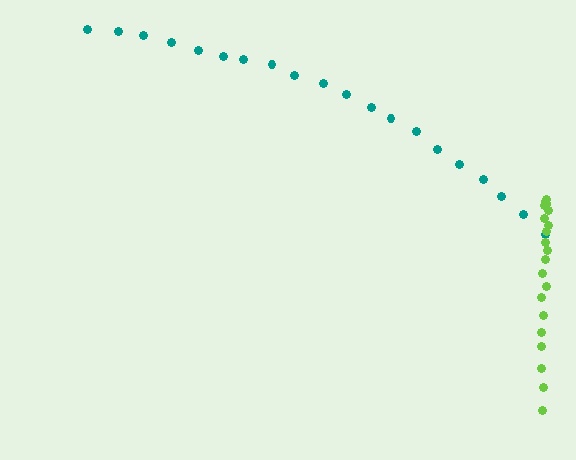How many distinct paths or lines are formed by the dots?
There are 2 distinct paths.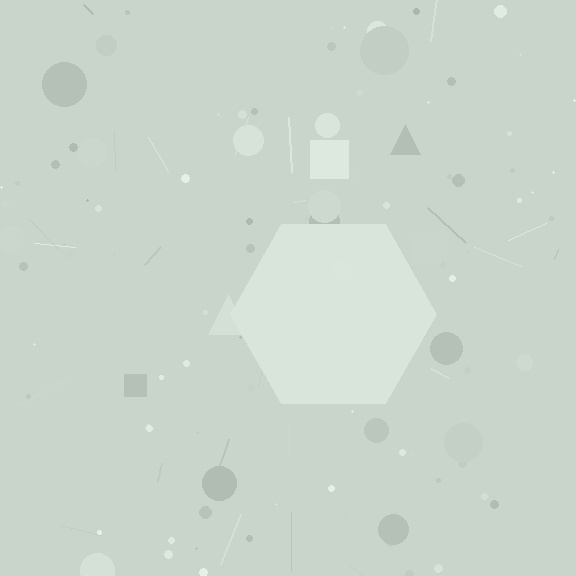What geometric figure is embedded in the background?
A hexagon is embedded in the background.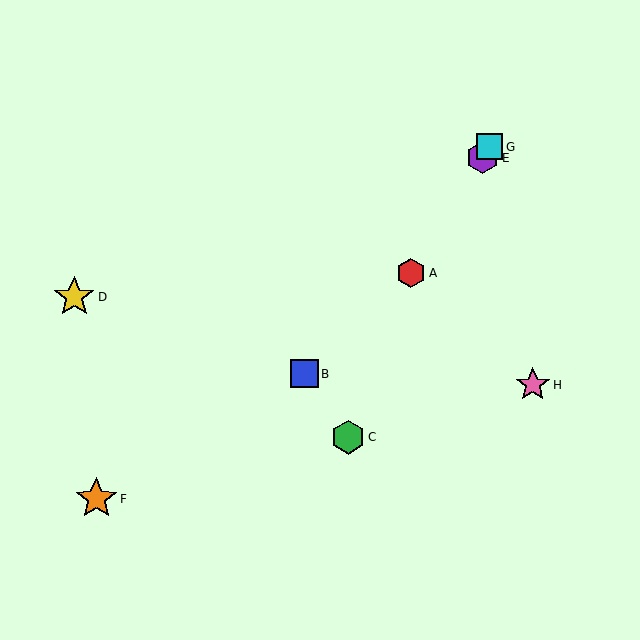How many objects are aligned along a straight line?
3 objects (A, E, G) are aligned along a straight line.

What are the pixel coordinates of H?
Object H is at (533, 385).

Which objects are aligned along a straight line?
Objects A, E, G are aligned along a straight line.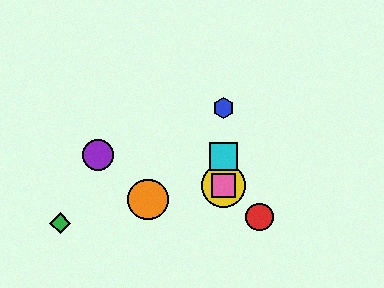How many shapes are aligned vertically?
4 shapes (the blue hexagon, the yellow circle, the cyan square, the pink square) are aligned vertically.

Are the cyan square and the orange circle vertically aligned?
No, the cyan square is at x≈224 and the orange circle is at x≈148.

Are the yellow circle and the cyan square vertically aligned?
Yes, both are at x≈224.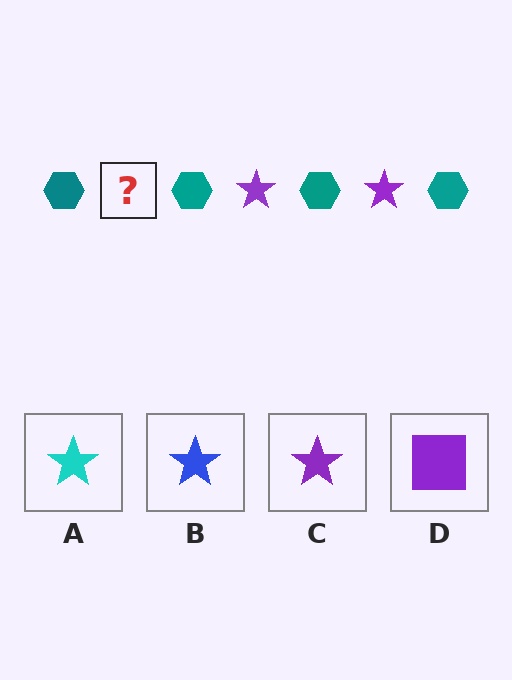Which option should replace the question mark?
Option C.